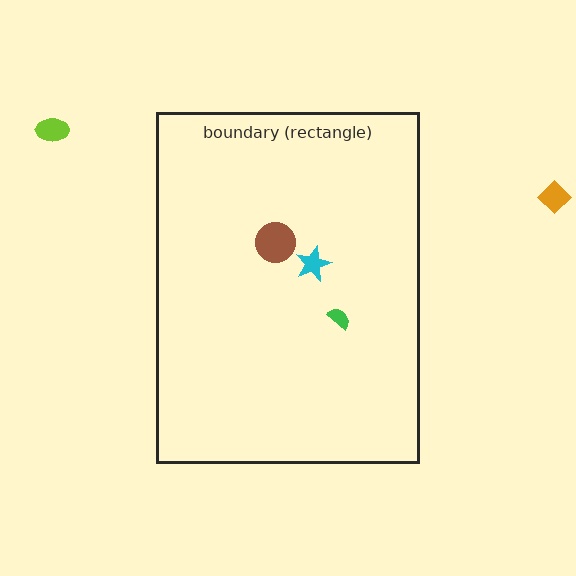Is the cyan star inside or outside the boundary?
Inside.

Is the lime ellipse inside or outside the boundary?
Outside.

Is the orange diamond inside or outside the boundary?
Outside.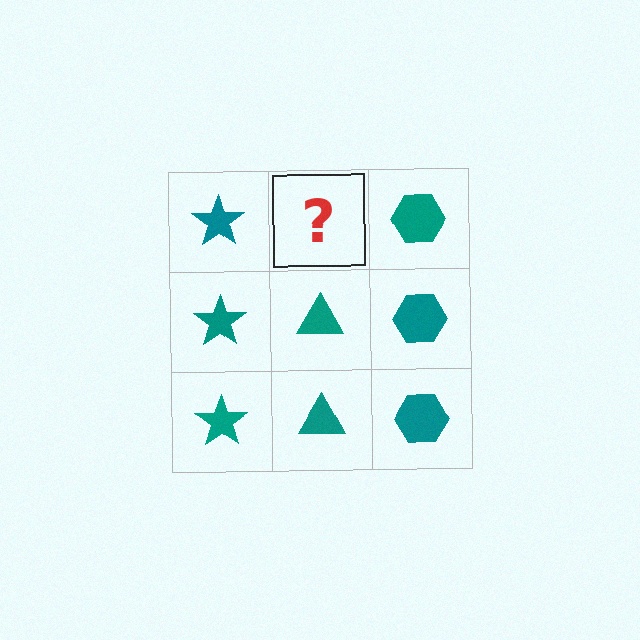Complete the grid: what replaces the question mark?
The question mark should be replaced with a teal triangle.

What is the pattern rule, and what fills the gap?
The rule is that each column has a consistent shape. The gap should be filled with a teal triangle.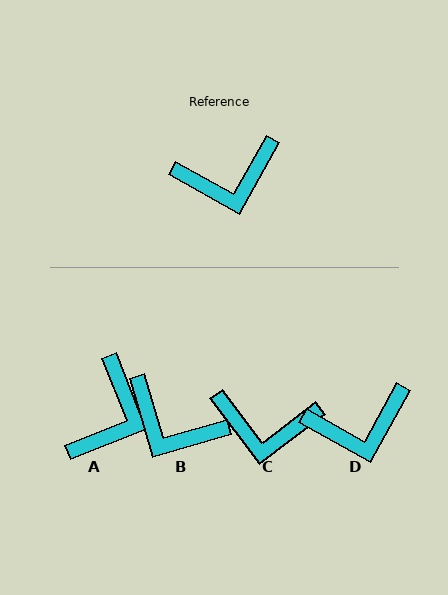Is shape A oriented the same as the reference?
No, it is off by about 51 degrees.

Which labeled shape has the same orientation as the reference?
D.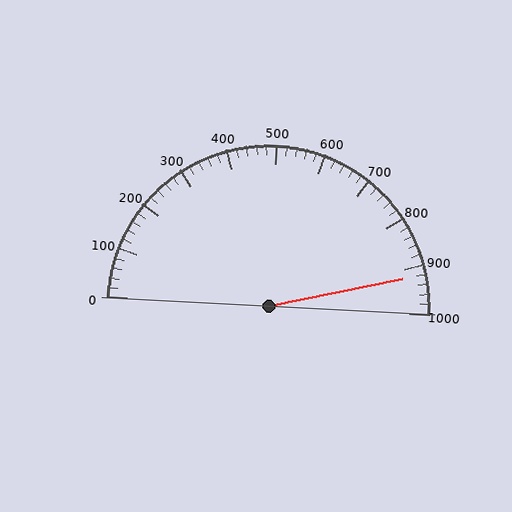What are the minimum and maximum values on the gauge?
The gauge ranges from 0 to 1000.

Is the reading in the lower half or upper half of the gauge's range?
The reading is in the upper half of the range (0 to 1000).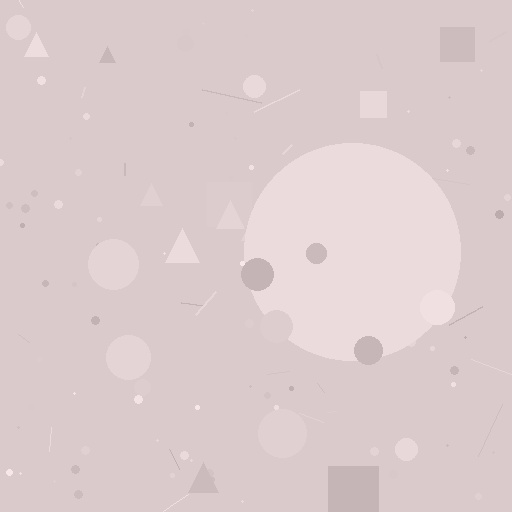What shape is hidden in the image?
A circle is hidden in the image.